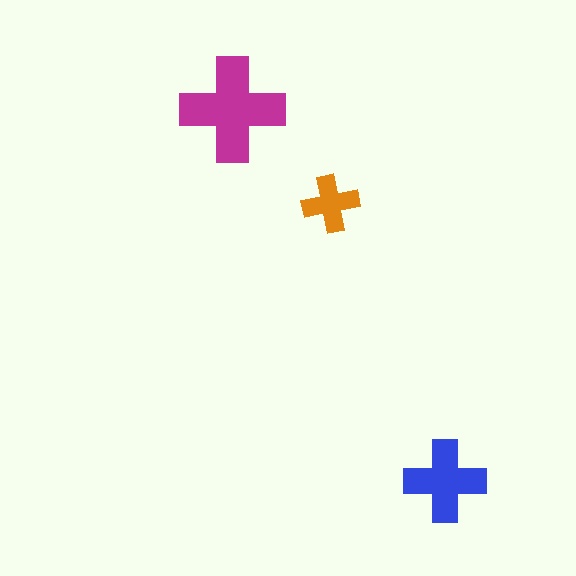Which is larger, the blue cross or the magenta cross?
The magenta one.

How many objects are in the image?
There are 3 objects in the image.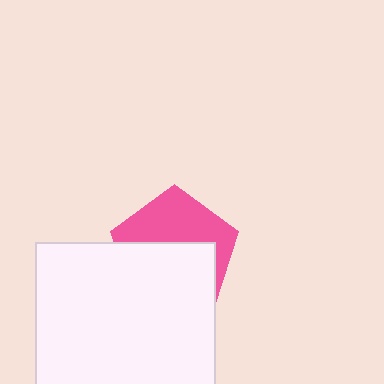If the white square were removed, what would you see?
You would see the complete pink pentagon.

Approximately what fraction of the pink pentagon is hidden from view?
Roughly 55% of the pink pentagon is hidden behind the white square.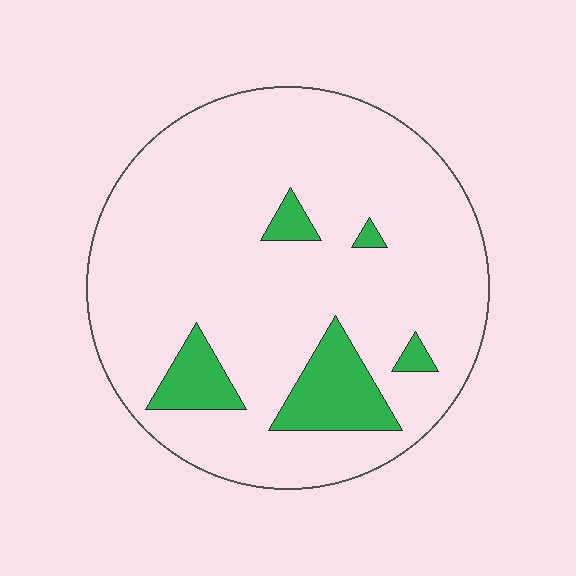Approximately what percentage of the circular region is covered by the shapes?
Approximately 10%.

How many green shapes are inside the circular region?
5.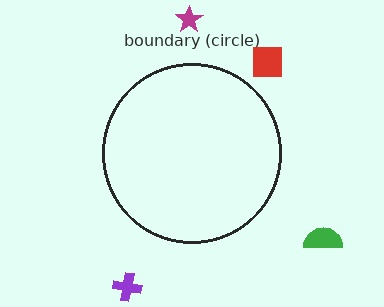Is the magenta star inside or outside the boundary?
Outside.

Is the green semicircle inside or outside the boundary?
Outside.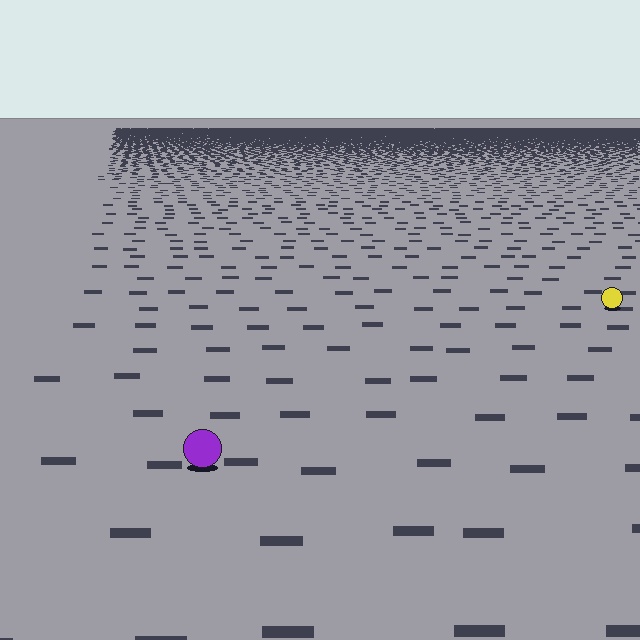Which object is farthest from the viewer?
The yellow circle is farthest from the viewer. It appears smaller and the ground texture around it is denser.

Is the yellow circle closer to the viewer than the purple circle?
No. The purple circle is closer — you can tell from the texture gradient: the ground texture is coarser near it.